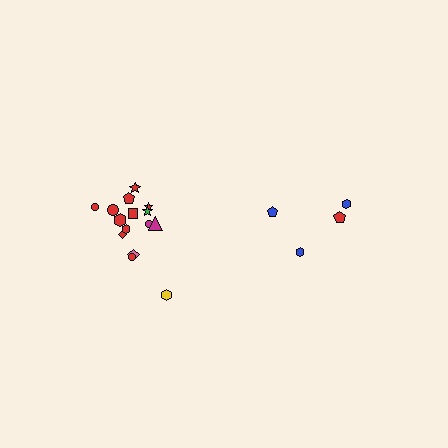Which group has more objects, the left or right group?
The left group.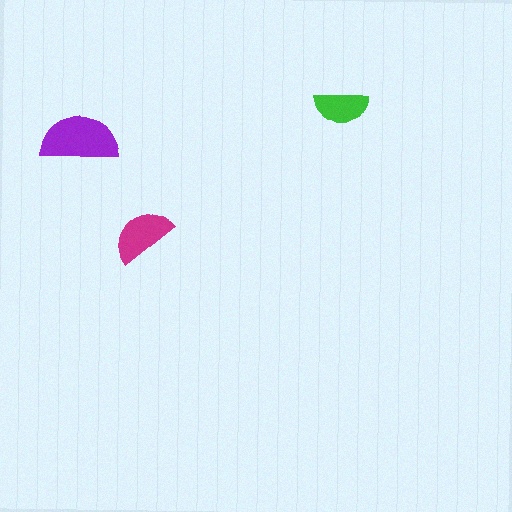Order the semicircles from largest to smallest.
the purple one, the magenta one, the green one.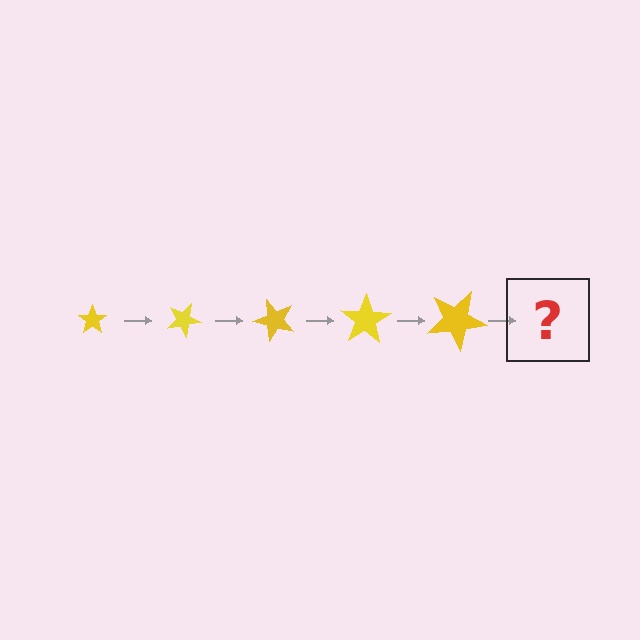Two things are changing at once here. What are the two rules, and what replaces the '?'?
The two rules are that the star grows larger each step and it rotates 25 degrees each step. The '?' should be a star, larger than the previous one and rotated 125 degrees from the start.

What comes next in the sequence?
The next element should be a star, larger than the previous one and rotated 125 degrees from the start.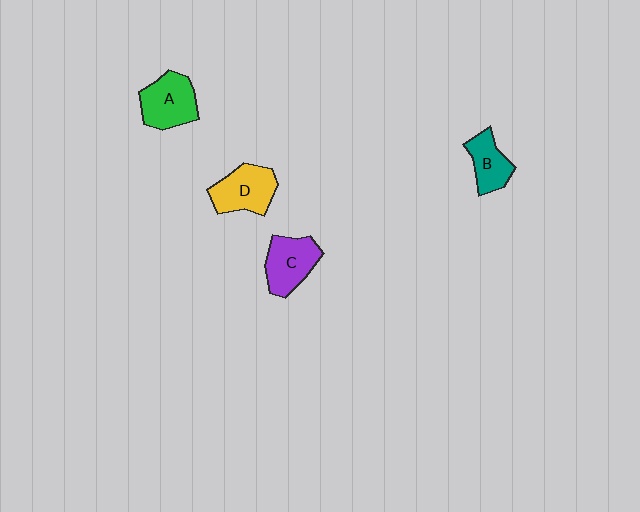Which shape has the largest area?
Shape A (green).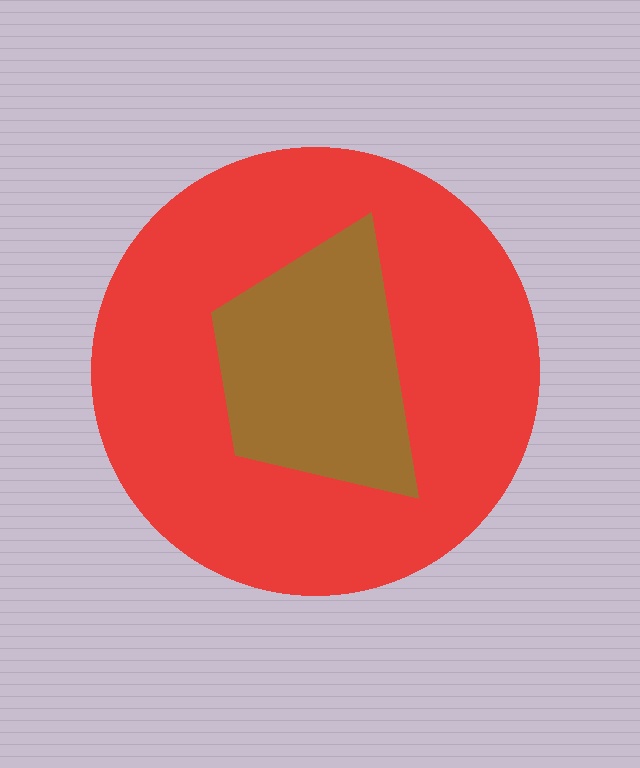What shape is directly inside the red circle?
The brown trapezoid.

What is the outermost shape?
The red circle.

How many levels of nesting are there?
2.